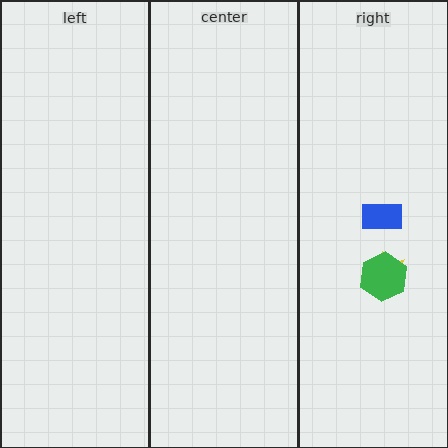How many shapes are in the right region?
3.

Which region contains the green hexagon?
The right region.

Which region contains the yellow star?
The right region.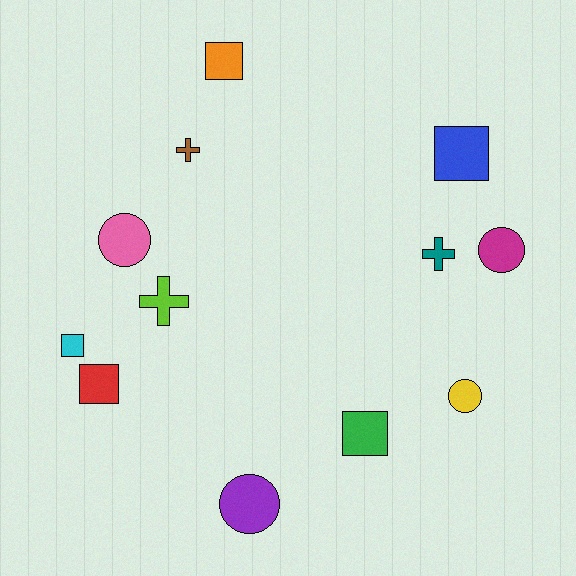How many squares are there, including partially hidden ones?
There are 5 squares.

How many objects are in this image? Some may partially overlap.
There are 12 objects.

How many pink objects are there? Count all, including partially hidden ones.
There is 1 pink object.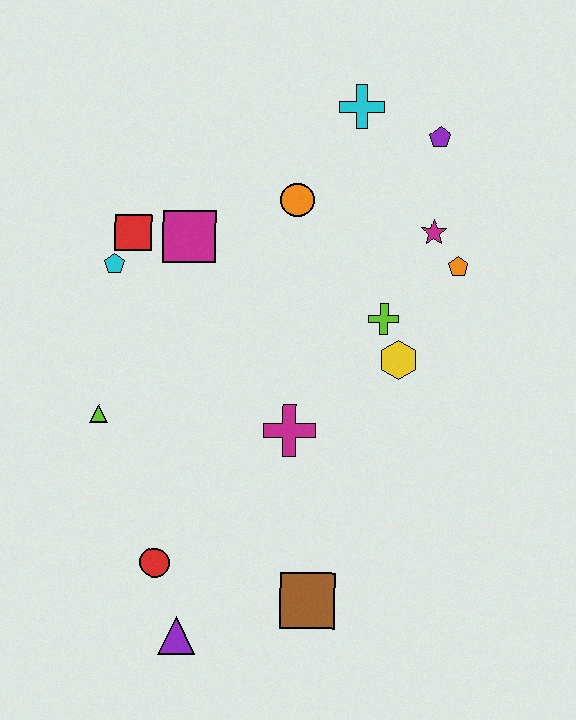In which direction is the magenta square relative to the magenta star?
The magenta square is to the left of the magenta star.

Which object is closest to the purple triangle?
The red circle is closest to the purple triangle.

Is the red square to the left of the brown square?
Yes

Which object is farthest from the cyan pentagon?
The brown square is farthest from the cyan pentagon.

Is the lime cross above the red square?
No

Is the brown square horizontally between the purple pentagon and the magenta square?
Yes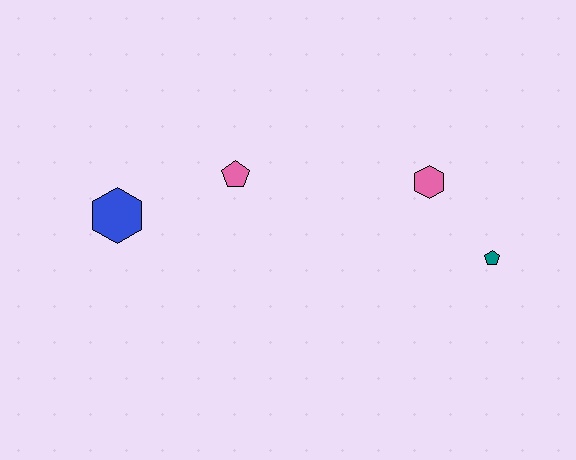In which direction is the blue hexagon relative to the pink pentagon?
The blue hexagon is to the left of the pink pentagon.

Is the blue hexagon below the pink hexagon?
Yes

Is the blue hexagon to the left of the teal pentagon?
Yes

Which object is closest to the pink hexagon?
The teal pentagon is closest to the pink hexagon.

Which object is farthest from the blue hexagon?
The teal pentagon is farthest from the blue hexagon.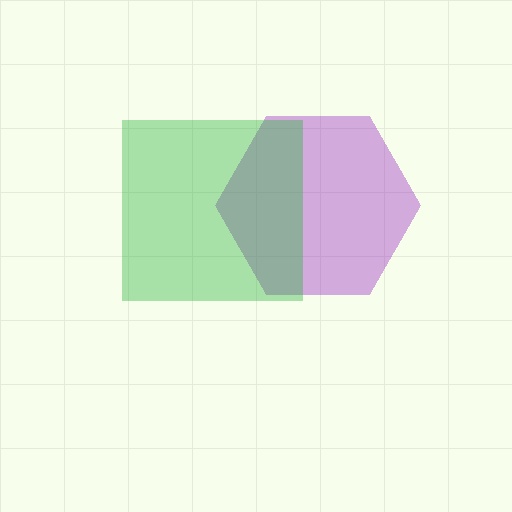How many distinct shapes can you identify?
There are 2 distinct shapes: a purple hexagon, a green square.